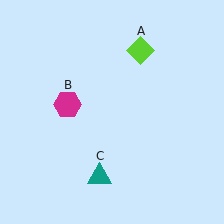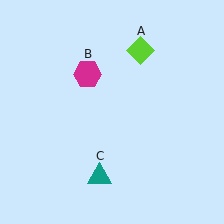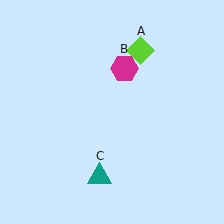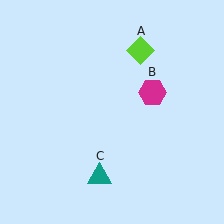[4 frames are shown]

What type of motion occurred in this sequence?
The magenta hexagon (object B) rotated clockwise around the center of the scene.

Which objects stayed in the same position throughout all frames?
Lime diamond (object A) and teal triangle (object C) remained stationary.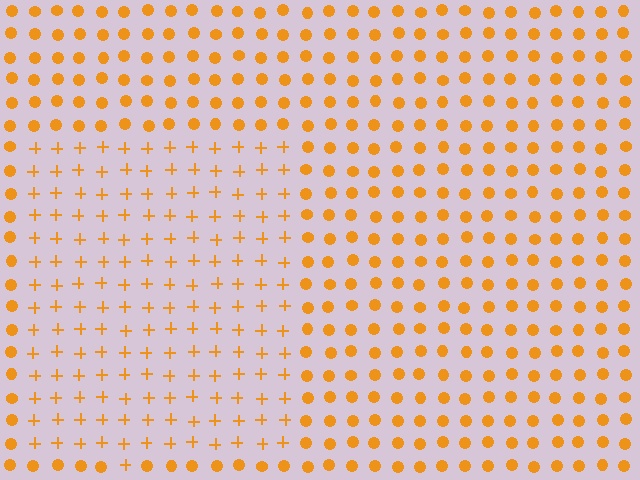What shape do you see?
I see a rectangle.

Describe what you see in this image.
The image is filled with small orange elements arranged in a uniform grid. A rectangle-shaped region contains plus signs, while the surrounding area contains circles. The boundary is defined purely by the change in element shape.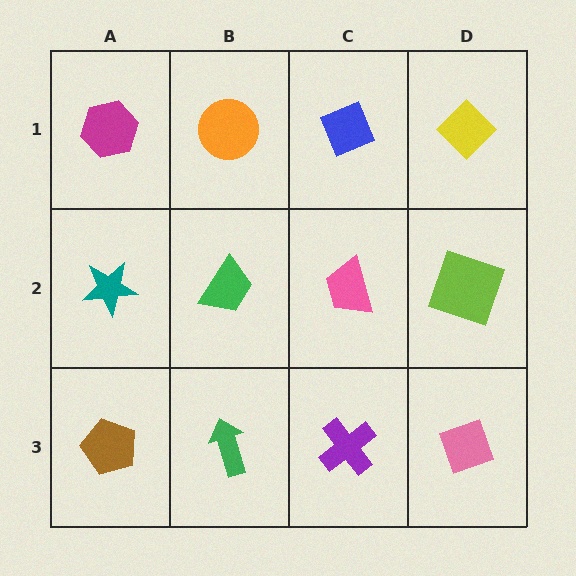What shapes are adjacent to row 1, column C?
A pink trapezoid (row 2, column C), an orange circle (row 1, column B), a yellow diamond (row 1, column D).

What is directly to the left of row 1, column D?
A blue diamond.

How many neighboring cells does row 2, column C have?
4.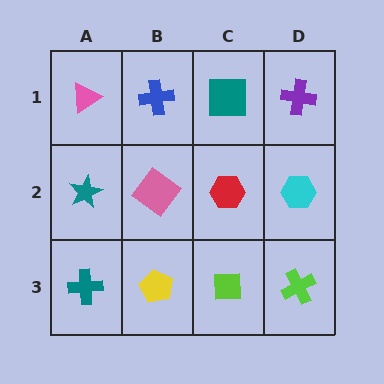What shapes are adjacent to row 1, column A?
A teal star (row 2, column A), a blue cross (row 1, column B).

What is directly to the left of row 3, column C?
A yellow pentagon.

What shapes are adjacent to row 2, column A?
A pink triangle (row 1, column A), a teal cross (row 3, column A), a pink diamond (row 2, column B).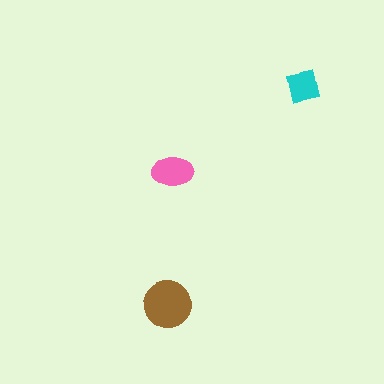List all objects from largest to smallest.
The brown circle, the pink ellipse, the cyan square.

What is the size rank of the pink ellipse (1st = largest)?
2nd.